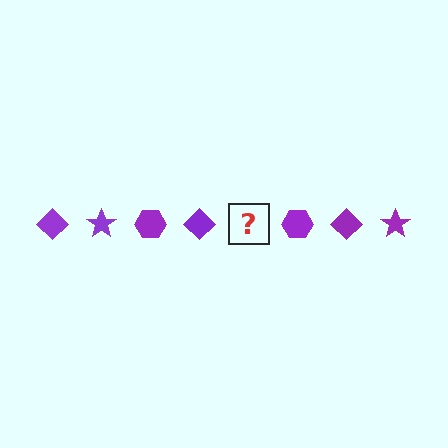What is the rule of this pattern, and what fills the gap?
The rule is that the pattern cycles through diamond, star, hexagon shapes in purple. The gap should be filled with a purple star.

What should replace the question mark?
The question mark should be replaced with a purple star.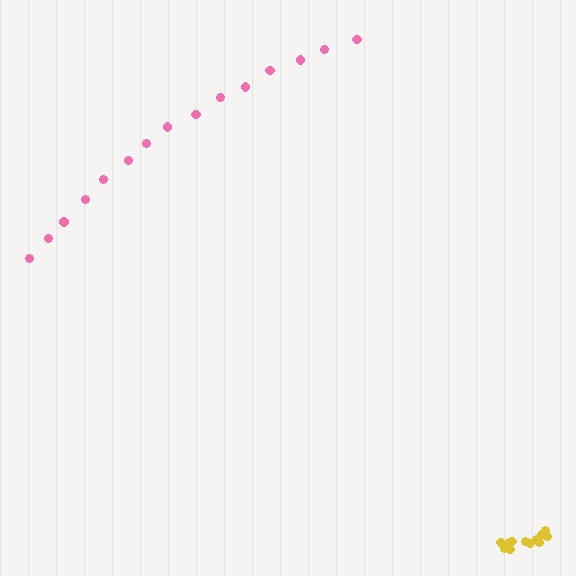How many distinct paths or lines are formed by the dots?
There are 2 distinct paths.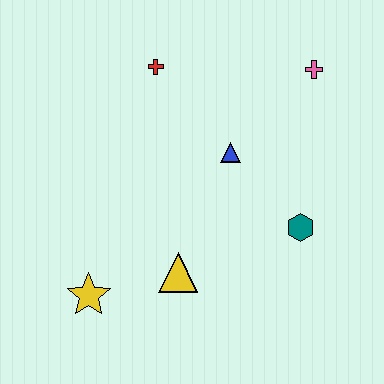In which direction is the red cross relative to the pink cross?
The red cross is to the left of the pink cross.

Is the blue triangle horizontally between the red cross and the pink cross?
Yes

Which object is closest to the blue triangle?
The teal hexagon is closest to the blue triangle.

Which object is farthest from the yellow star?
The pink cross is farthest from the yellow star.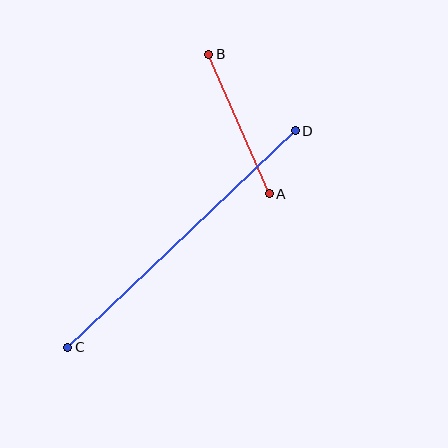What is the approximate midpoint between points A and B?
The midpoint is at approximately (239, 124) pixels.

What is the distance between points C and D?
The distance is approximately 314 pixels.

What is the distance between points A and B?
The distance is approximately 152 pixels.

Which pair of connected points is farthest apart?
Points C and D are farthest apart.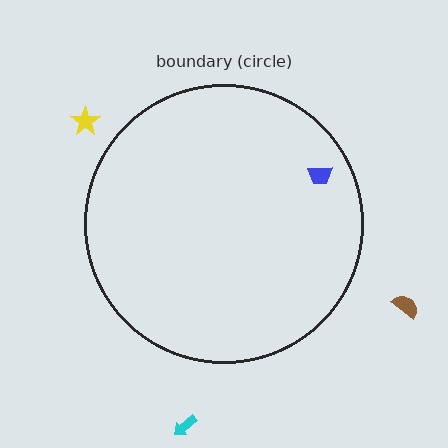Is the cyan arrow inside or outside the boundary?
Outside.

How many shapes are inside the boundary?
1 inside, 3 outside.